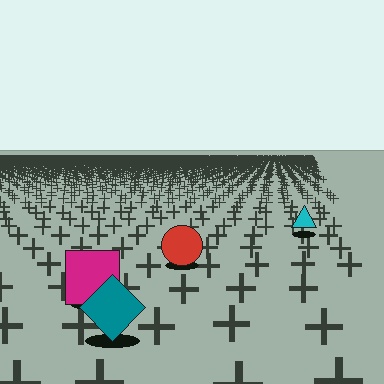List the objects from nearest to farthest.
From nearest to farthest: the teal diamond, the magenta square, the red circle, the cyan triangle.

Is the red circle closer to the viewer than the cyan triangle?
Yes. The red circle is closer — you can tell from the texture gradient: the ground texture is coarser near it.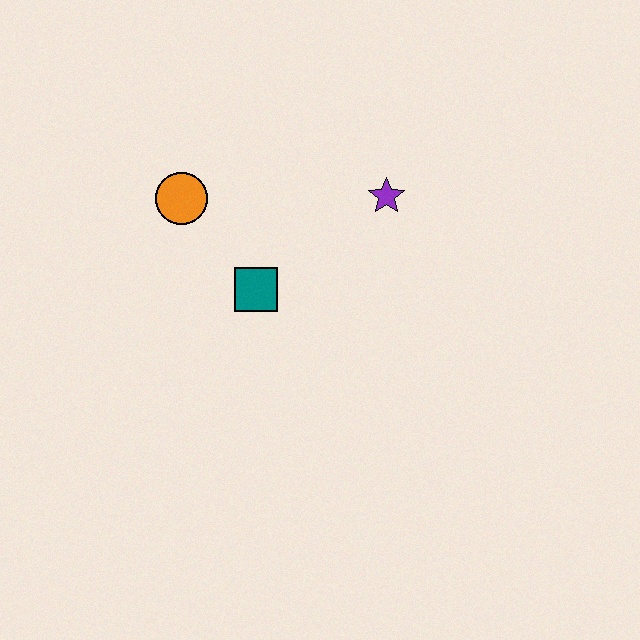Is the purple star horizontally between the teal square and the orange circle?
No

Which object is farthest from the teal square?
The purple star is farthest from the teal square.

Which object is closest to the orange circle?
The teal square is closest to the orange circle.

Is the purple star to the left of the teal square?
No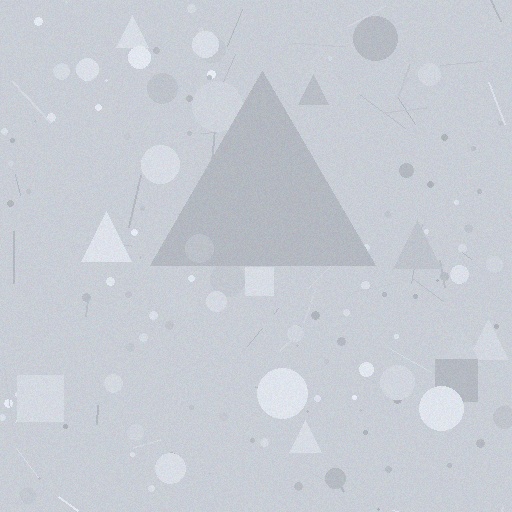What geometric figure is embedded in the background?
A triangle is embedded in the background.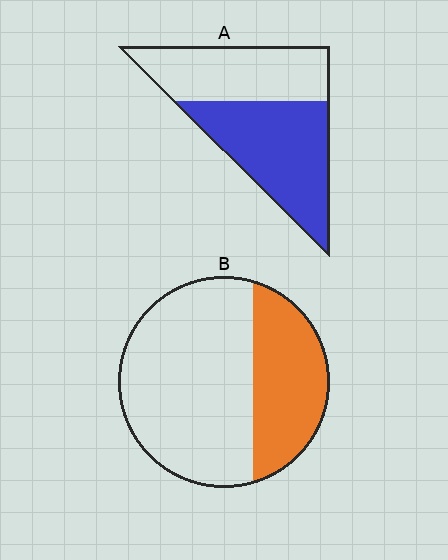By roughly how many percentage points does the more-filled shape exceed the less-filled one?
By roughly 20 percentage points (A over B).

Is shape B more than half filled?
No.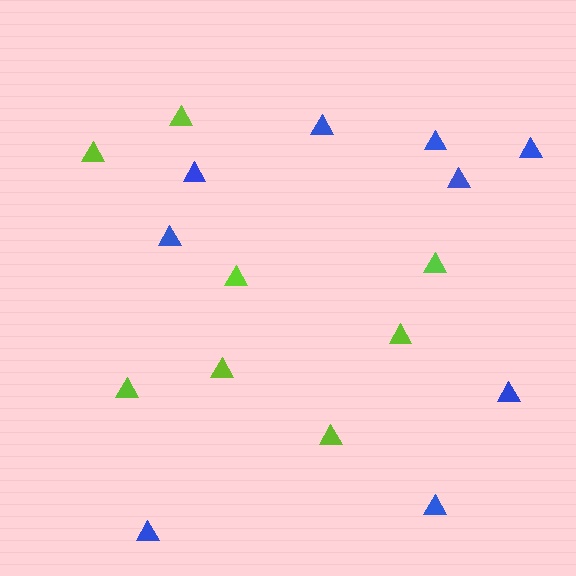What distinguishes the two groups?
There are 2 groups: one group of lime triangles (8) and one group of blue triangles (9).